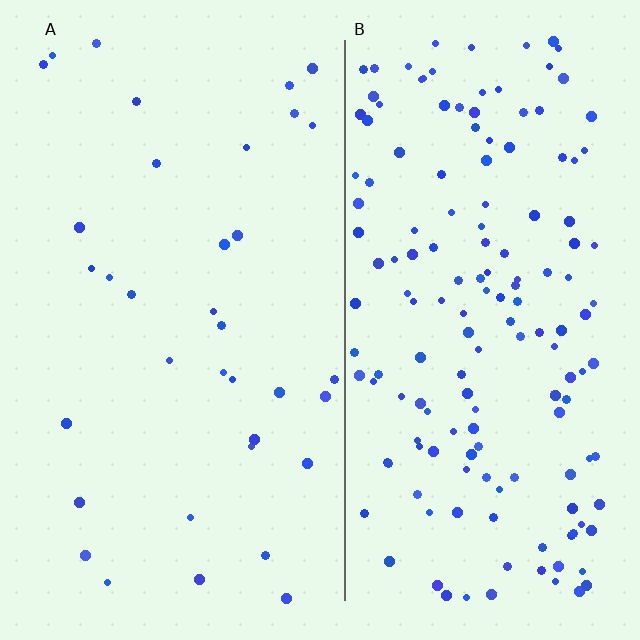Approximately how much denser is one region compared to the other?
Approximately 4.6× — region B over region A.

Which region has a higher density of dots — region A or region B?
B (the right).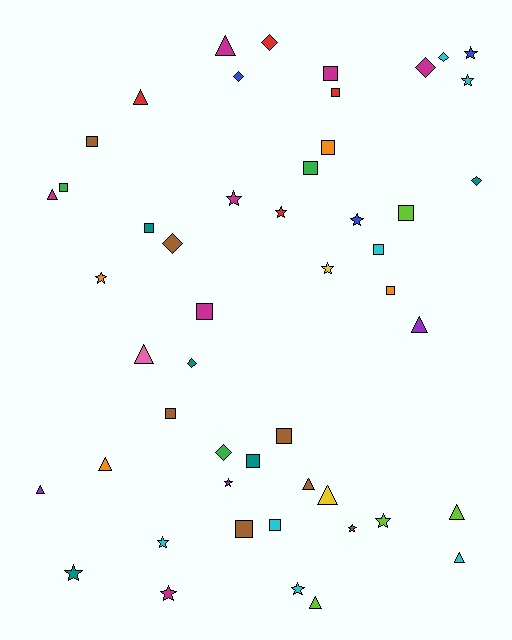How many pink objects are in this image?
There is 1 pink object.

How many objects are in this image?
There are 50 objects.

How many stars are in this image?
There are 14 stars.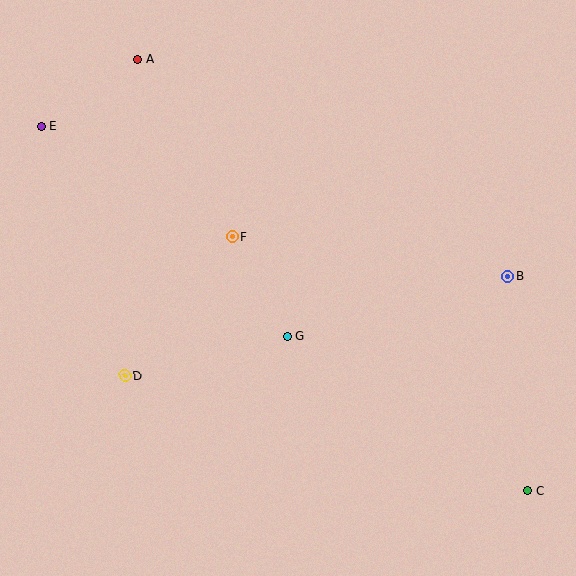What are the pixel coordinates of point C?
Point C is at (527, 490).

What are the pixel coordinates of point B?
Point B is at (507, 276).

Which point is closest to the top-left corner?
Point E is closest to the top-left corner.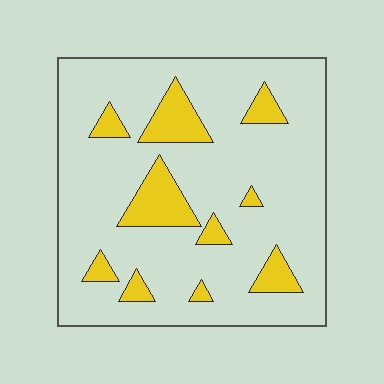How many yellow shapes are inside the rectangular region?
10.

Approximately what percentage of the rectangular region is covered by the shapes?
Approximately 15%.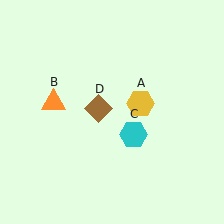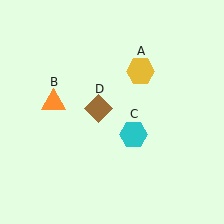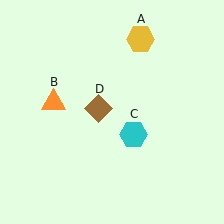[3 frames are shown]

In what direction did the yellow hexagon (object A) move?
The yellow hexagon (object A) moved up.